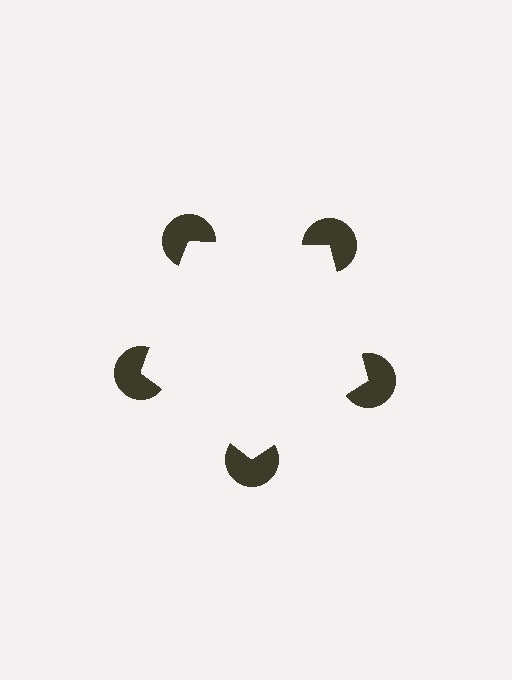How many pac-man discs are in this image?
There are 5 — one at each vertex of the illusory pentagon.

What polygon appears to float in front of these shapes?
An illusory pentagon — its edges are inferred from the aligned wedge cuts in the pac-man discs, not physically drawn.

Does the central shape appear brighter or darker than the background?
It typically appears slightly brighter than the background, even though no actual brightness change is drawn.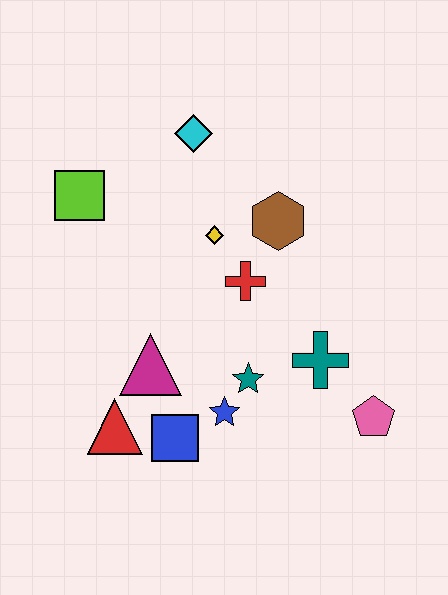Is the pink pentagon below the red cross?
Yes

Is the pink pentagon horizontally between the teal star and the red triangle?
No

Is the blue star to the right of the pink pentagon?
No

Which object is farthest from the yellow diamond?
The pink pentagon is farthest from the yellow diamond.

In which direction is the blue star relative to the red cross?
The blue star is below the red cross.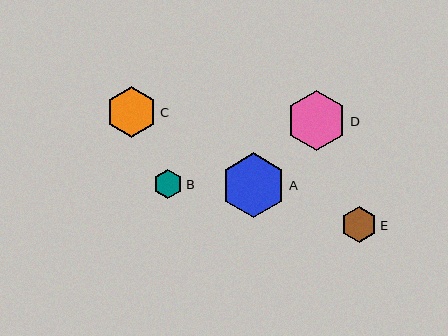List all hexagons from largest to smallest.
From largest to smallest: A, D, C, E, B.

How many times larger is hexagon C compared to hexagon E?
Hexagon C is approximately 1.4 times the size of hexagon E.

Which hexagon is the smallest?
Hexagon B is the smallest with a size of approximately 29 pixels.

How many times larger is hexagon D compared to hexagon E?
Hexagon D is approximately 1.7 times the size of hexagon E.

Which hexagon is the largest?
Hexagon A is the largest with a size of approximately 64 pixels.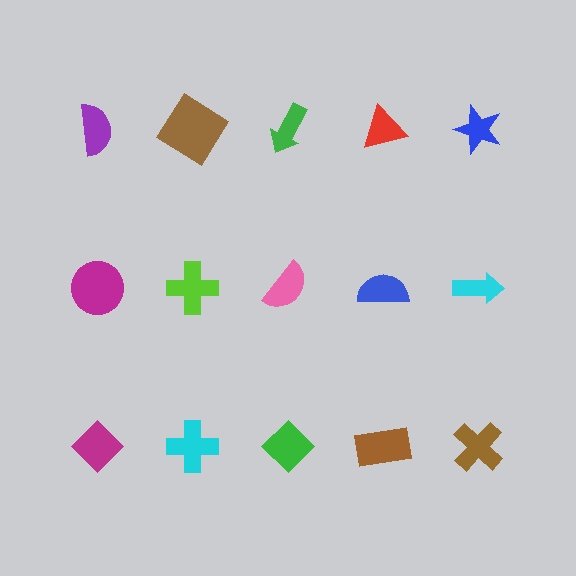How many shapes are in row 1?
5 shapes.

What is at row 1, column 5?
A blue star.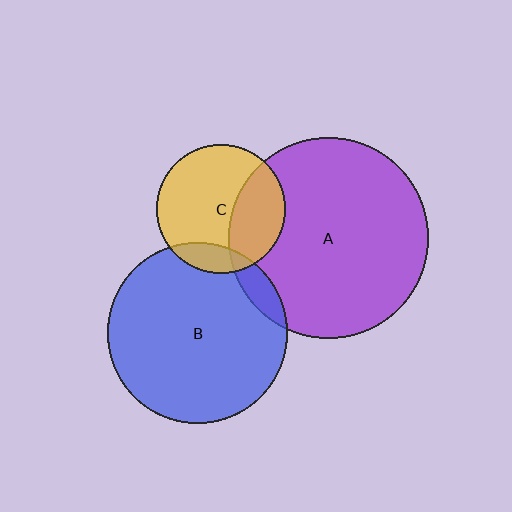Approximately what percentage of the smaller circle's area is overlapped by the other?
Approximately 10%.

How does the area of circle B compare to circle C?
Approximately 2.0 times.